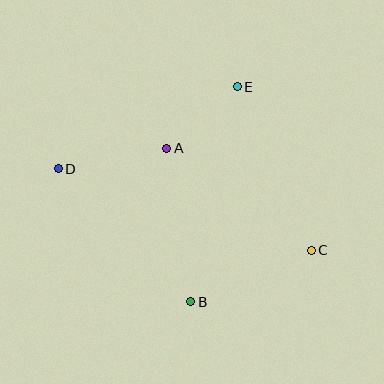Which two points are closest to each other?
Points A and E are closest to each other.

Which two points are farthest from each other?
Points C and D are farthest from each other.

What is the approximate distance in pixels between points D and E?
The distance between D and E is approximately 197 pixels.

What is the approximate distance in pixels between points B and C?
The distance between B and C is approximately 131 pixels.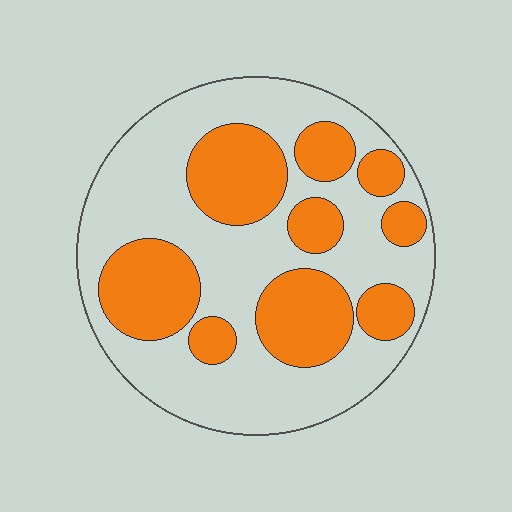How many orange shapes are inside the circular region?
9.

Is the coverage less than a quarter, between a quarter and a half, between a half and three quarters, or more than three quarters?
Between a quarter and a half.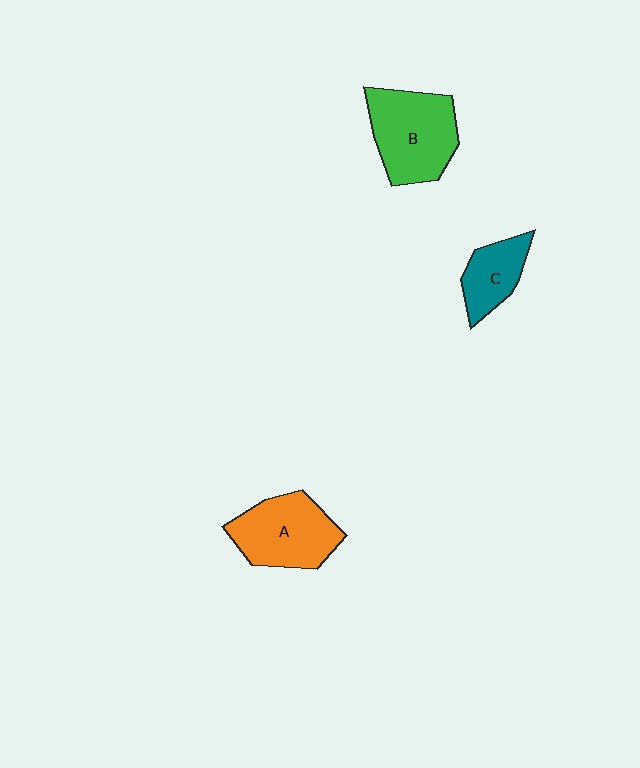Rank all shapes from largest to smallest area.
From largest to smallest: B (green), A (orange), C (teal).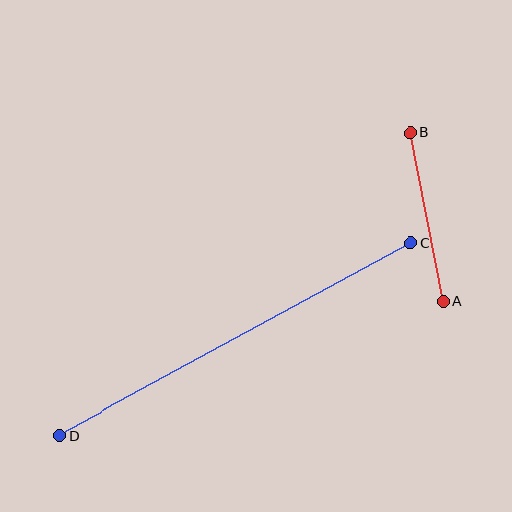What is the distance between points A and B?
The distance is approximately 172 pixels.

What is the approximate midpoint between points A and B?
The midpoint is at approximately (427, 217) pixels.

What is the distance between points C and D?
The distance is approximately 401 pixels.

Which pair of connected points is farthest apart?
Points C and D are farthest apart.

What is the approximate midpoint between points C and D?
The midpoint is at approximately (235, 339) pixels.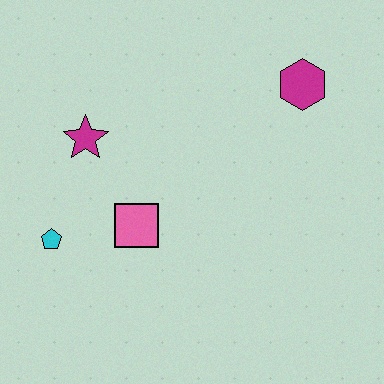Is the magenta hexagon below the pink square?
No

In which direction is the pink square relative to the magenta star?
The pink square is below the magenta star.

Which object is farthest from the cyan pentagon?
The magenta hexagon is farthest from the cyan pentagon.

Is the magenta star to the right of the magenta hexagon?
No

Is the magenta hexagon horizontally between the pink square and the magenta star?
No